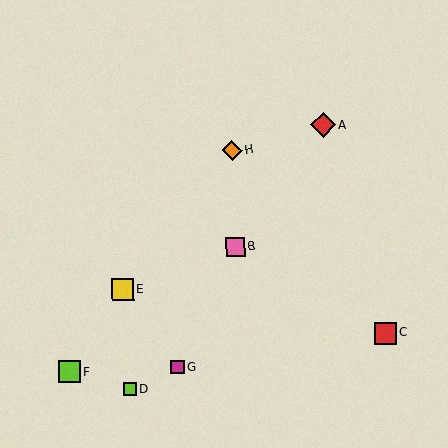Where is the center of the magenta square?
The center of the magenta square is at (177, 367).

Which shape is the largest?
The red diamond (labeled A) is the largest.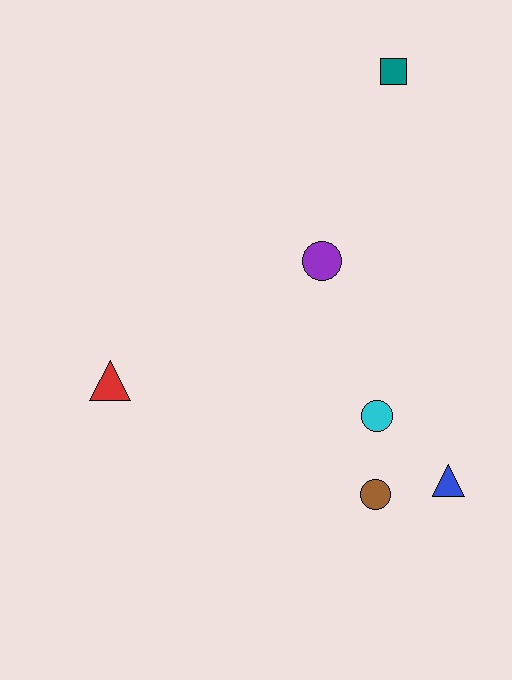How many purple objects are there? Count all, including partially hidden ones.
There is 1 purple object.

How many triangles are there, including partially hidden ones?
There are 2 triangles.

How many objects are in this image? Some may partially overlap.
There are 6 objects.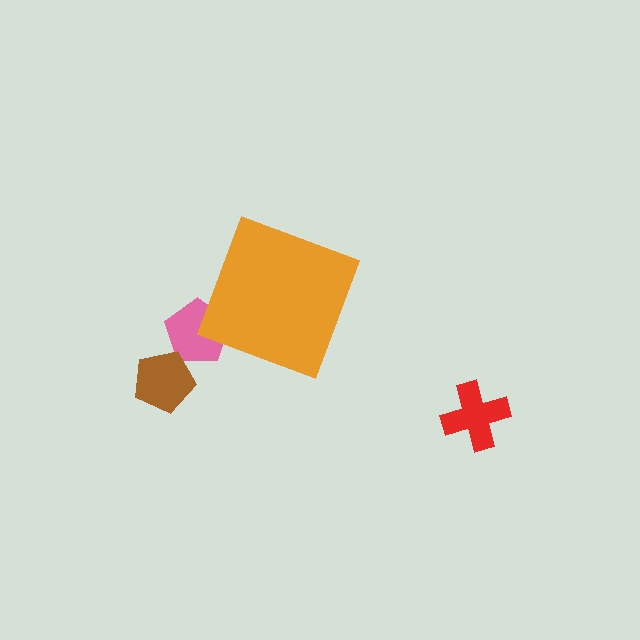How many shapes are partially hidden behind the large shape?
1 shape is partially hidden.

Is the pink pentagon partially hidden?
Yes, the pink pentagon is partially hidden behind the orange diamond.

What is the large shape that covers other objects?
An orange diamond.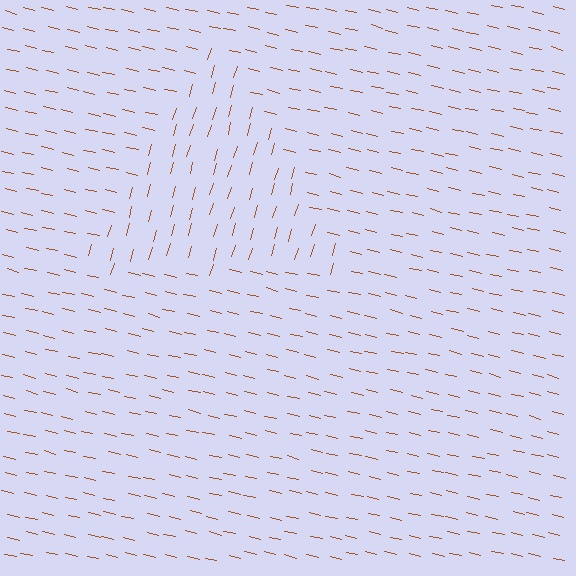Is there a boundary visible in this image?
Yes, there is a texture boundary formed by a change in line orientation.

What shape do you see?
I see a triangle.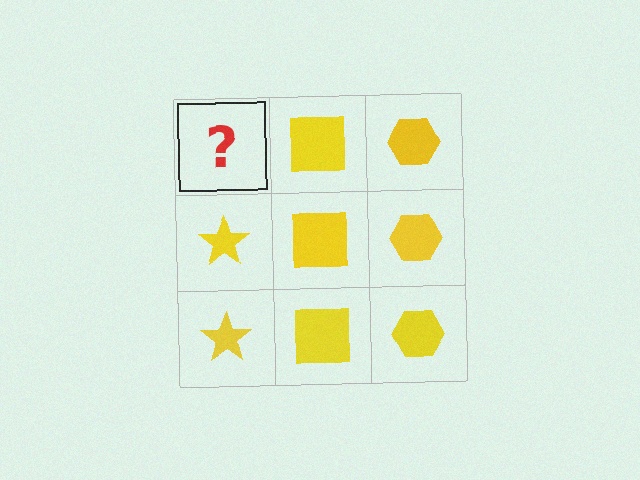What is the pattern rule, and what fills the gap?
The rule is that each column has a consistent shape. The gap should be filled with a yellow star.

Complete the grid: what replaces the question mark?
The question mark should be replaced with a yellow star.